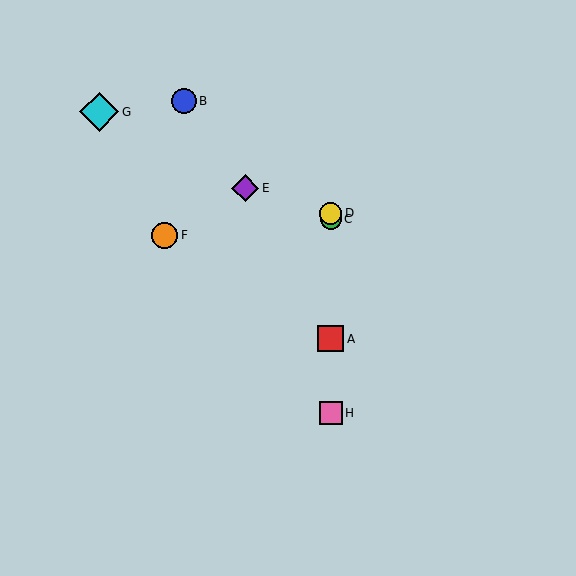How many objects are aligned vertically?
4 objects (A, C, D, H) are aligned vertically.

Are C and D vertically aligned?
Yes, both are at x≈331.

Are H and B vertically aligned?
No, H is at x≈331 and B is at x≈184.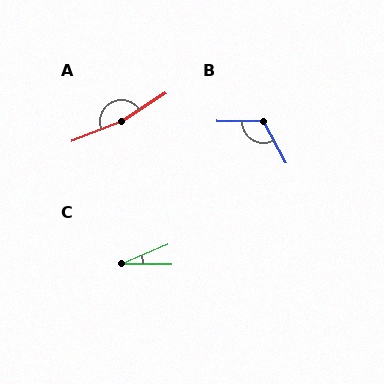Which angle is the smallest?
C, at approximately 23 degrees.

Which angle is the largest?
A, at approximately 169 degrees.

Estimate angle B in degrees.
Approximately 119 degrees.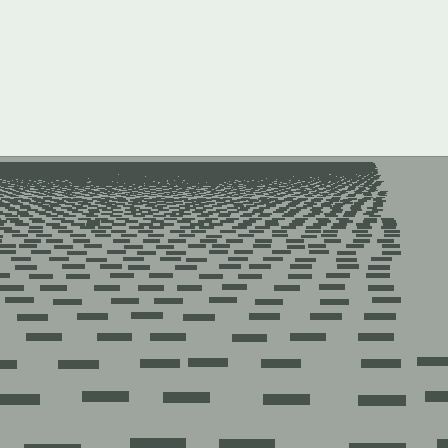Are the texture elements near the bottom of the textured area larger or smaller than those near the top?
Larger. Near the bottom, elements are closer to the viewer and appear at a bigger on-screen size.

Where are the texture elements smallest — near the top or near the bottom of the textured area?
Near the top.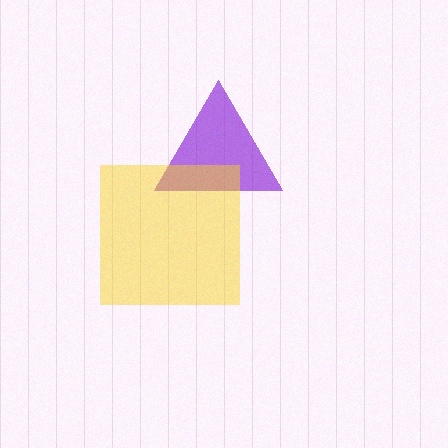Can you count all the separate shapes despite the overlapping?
Yes, there are 2 separate shapes.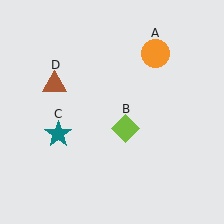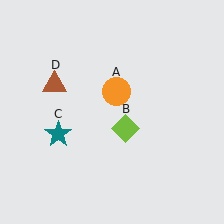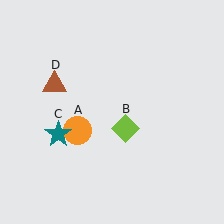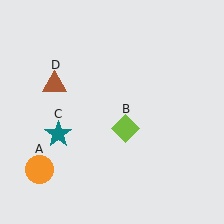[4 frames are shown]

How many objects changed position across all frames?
1 object changed position: orange circle (object A).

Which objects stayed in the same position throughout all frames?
Lime diamond (object B) and teal star (object C) and brown triangle (object D) remained stationary.